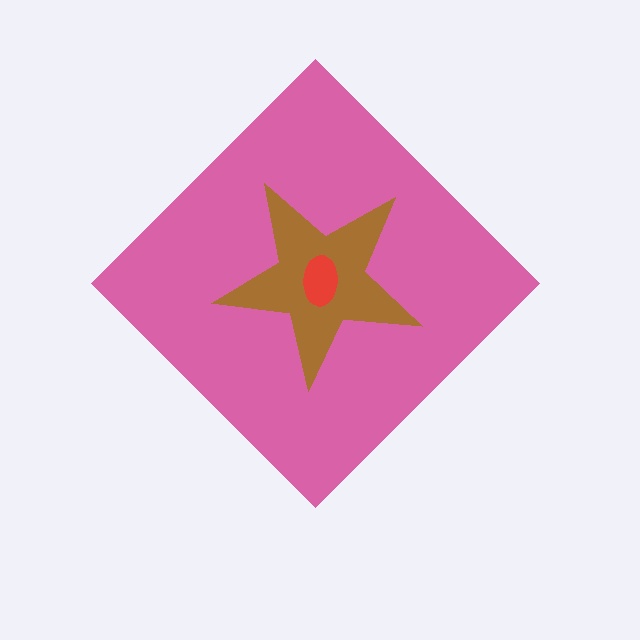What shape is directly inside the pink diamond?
The brown star.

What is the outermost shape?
The pink diamond.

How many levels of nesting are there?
3.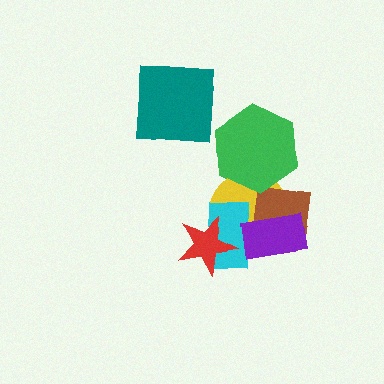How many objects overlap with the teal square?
0 objects overlap with the teal square.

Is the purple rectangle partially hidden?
No, no other shape covers it.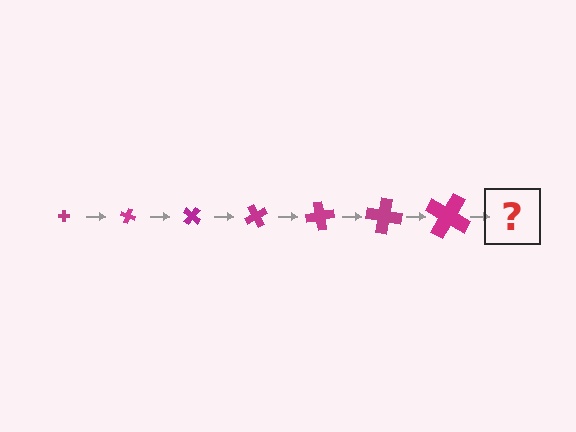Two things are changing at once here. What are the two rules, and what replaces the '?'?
The two rules are that the cross grows larger each step and it rotates 20 degrees each step. The '?' should be a cross, larger than the previous one and rotated 140 degrees from the start.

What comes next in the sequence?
The next element should be a cross, larger than the previous one and rotated 140 degrees from the start.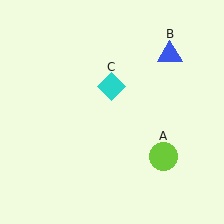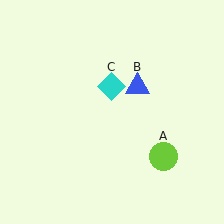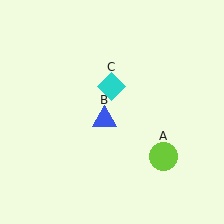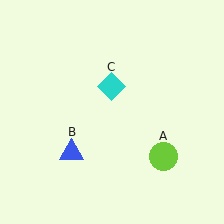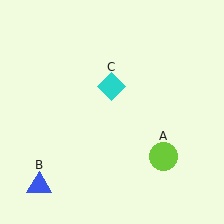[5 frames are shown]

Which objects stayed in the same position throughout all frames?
Lime circle (object A) and cyan diamond (object C) remained stationary.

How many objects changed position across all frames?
1 object changed position: blue triangle (object B).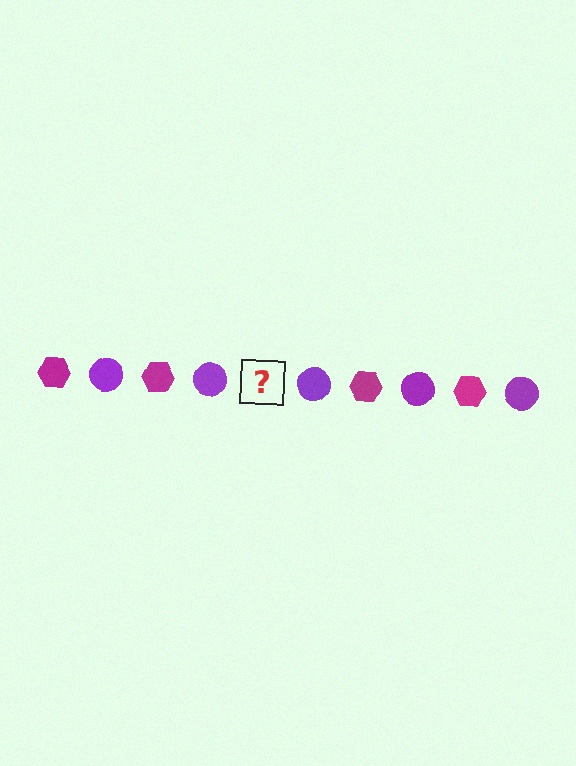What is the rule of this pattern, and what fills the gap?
The rule is that the pattern alternates between magenta hexagon and purple circle. The gap should be filled with a magenta hexagon.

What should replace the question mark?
The question mark should be replaced with a magenta hexagon.